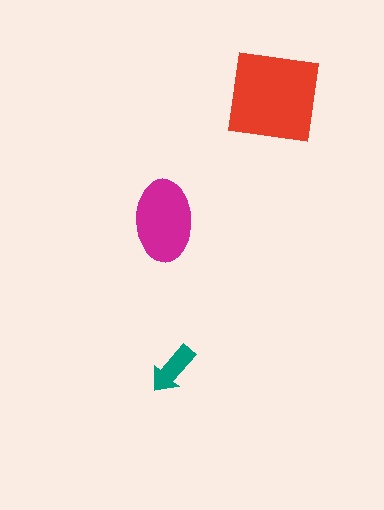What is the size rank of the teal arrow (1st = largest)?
3rd.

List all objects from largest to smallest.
The red square, the magenta ellipse, the teal arrow.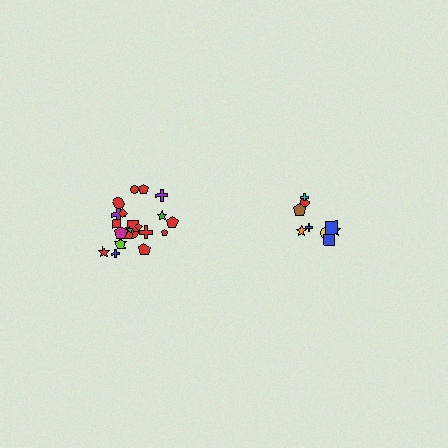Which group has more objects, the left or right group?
The left group.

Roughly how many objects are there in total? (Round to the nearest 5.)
Roughly 30 objects in total.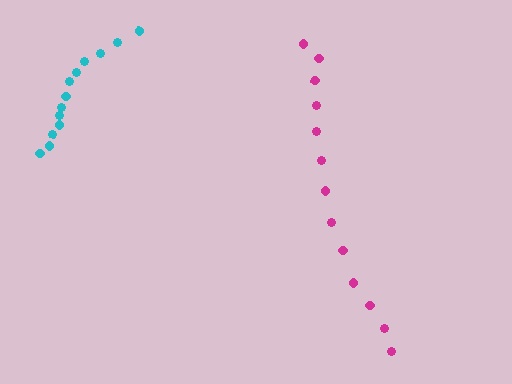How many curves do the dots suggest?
There are 2 distinct paths.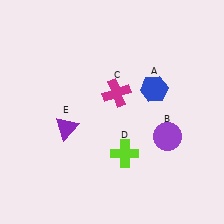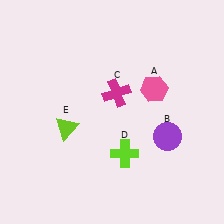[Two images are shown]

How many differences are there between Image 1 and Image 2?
There are 2 differences between the two images.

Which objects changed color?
A changed from blue to pink. E changed from purple to lime.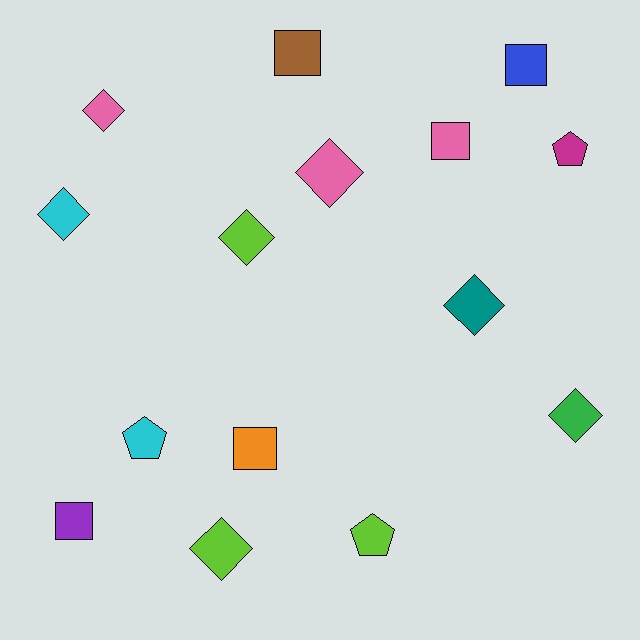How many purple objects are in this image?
There is 1 purple object.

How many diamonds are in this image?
There are 7 diamonds.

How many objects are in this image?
There are 15 objects.